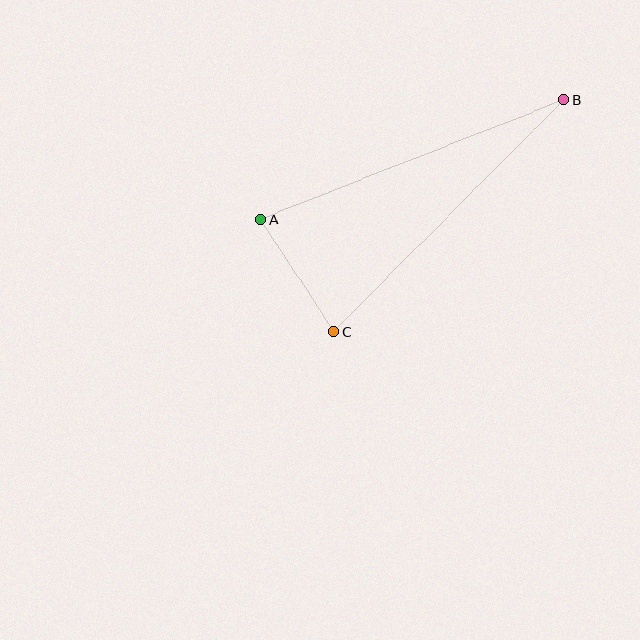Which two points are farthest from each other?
Points B and C are farthest from each other.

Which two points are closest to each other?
Points A and C are closest to each other.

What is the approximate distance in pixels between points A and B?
The distance between A and B is approximately 326 pixels.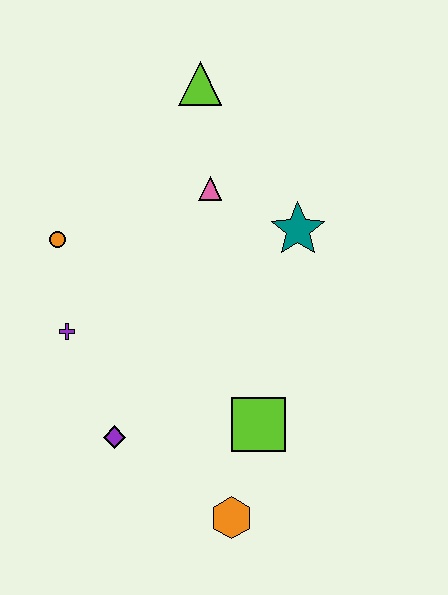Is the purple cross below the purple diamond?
No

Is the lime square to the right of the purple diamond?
Yes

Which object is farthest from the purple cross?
The lime triangle is farthest from the purple cross.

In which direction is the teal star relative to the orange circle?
The teal star is to the right of the orange circle.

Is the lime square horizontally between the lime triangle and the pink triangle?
No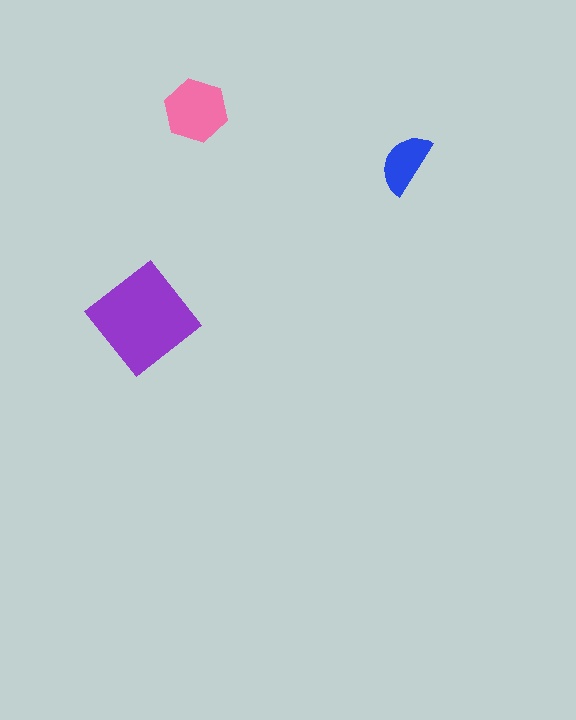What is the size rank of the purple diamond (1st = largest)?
1st.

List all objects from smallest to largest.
The blue semicircle, the pink hexagon, the purple diamond.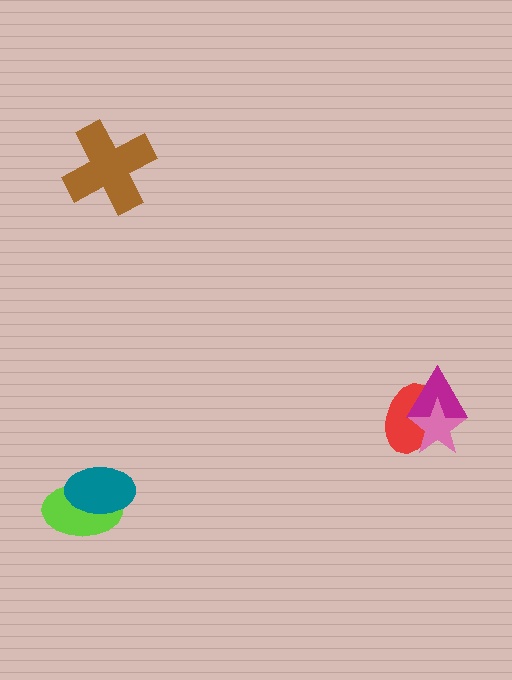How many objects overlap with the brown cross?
0 objects overlap with the brown cross.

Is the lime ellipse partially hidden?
Yes, it is partially covered by another shape.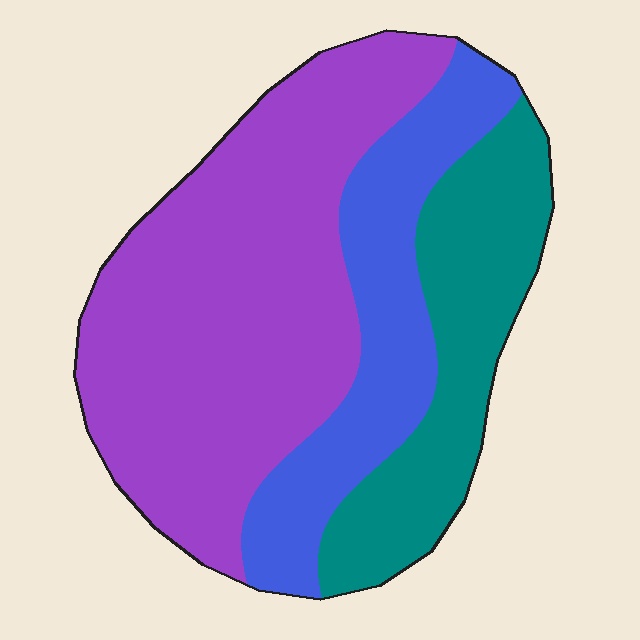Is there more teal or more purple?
Purple.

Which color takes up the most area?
Purple, at roughly 55%.